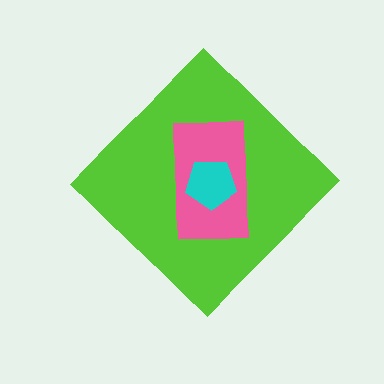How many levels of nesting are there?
3.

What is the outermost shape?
The lime diamond.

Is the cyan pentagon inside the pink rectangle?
Yes.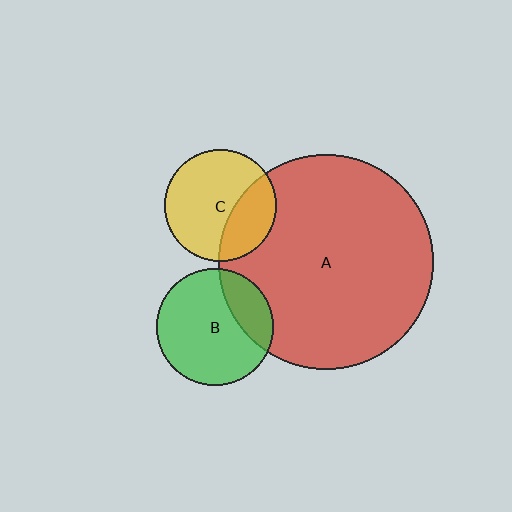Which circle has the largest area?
Circle A (red).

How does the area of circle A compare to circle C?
Approximately 3.7 times.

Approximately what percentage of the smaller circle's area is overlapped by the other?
Approximately 30%.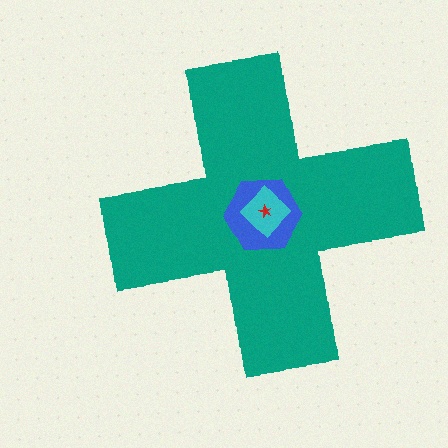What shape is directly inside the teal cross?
The blue hexagon.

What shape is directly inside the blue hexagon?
The cyan diamond.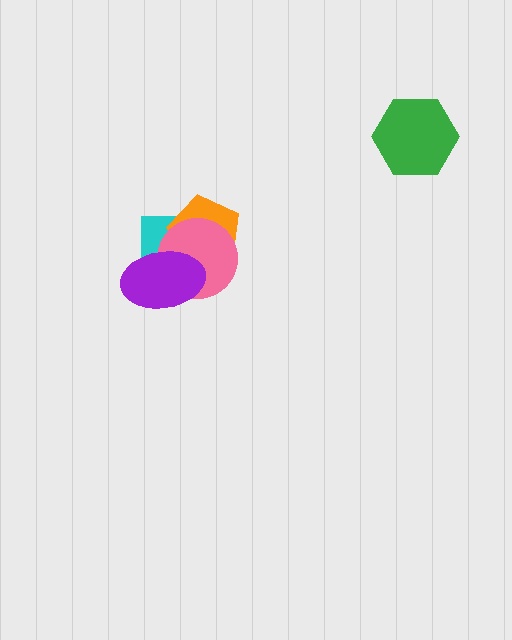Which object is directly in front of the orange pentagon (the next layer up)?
The pink circle is directly in front of the orange pentagon.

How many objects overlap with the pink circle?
3 objects overlap with the pink circle.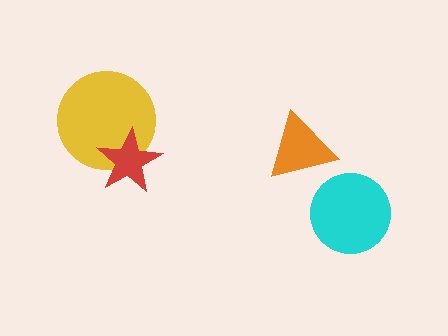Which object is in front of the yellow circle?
The red star is in front of the yellow circle.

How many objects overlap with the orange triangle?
0 objects overlap with the orange triangle.